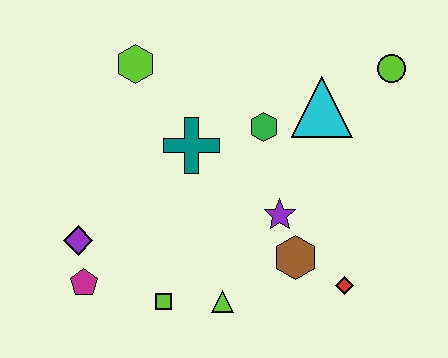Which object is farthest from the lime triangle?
The lime circle is farthest from the lime triangle.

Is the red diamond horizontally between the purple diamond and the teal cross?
No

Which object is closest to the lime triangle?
The lime square is closest to the lime triangle.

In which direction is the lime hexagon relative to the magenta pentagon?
The lime hexagon is above the magenta pentagon.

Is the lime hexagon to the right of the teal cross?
No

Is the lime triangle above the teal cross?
No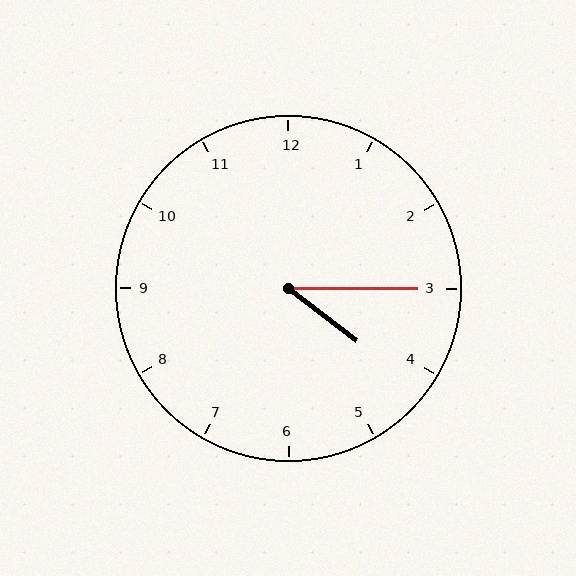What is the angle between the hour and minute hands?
Approximately 38 degrees.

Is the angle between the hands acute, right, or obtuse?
It is acute.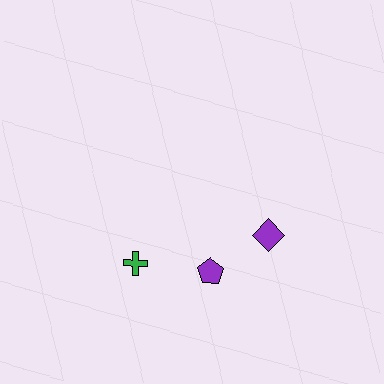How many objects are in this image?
There are 3 objects.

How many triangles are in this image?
There are no triangles.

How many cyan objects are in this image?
There are no cyan objects.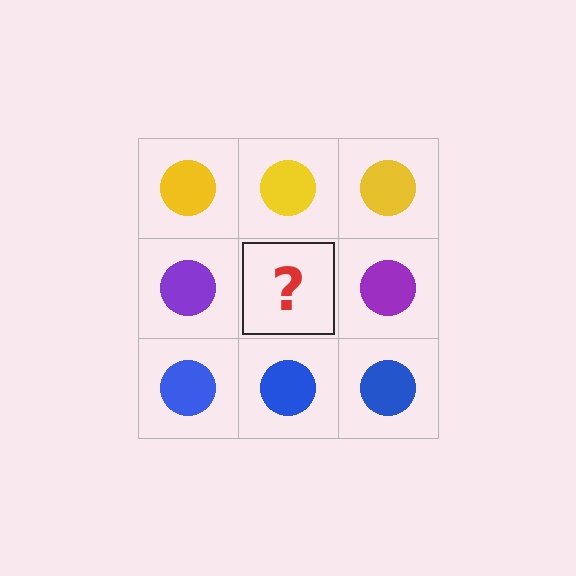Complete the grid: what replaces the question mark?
The question mark should be replaced with a purple circle.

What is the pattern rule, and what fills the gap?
The rule is that each row has a consistent color. The gap should be filled with a purple circle.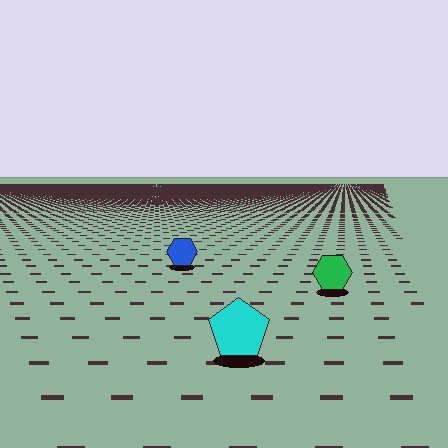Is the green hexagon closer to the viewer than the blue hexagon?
Yes. The green hexagon is closer — you can tell from the texture gradient: the ground texture is coarser near it.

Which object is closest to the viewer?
The cyan pentagon is closest. The texture marks near it are larger and more spread out.